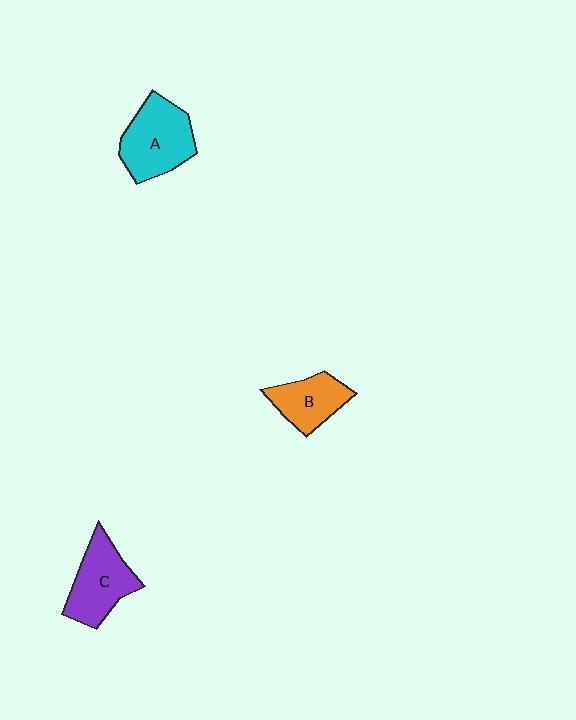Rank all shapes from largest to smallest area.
From largest to smallest: A (cyan), C (purple), B (orange).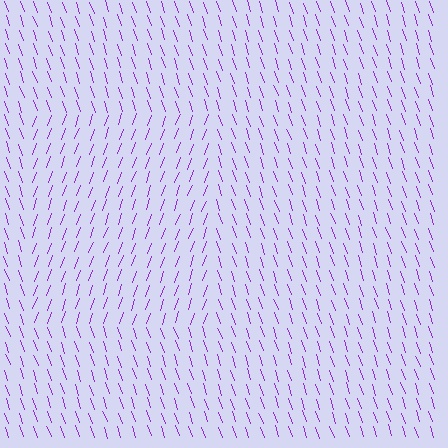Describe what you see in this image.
The image is filled with small purple line segments. A rectangle region in the image has lines oriented differently from the surrounding lines, creating a visible texture boundary.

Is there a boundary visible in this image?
Yes, there is a texture boundary formed by a change in line orientation.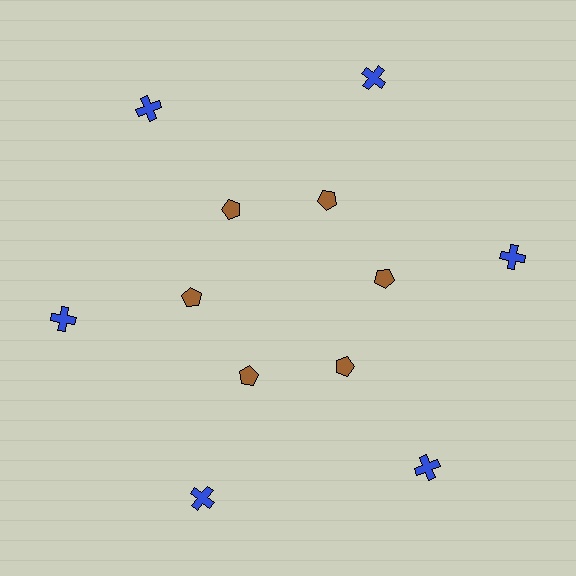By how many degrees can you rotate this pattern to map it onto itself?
The pattern maps onto itself every 60 degrees of rotation.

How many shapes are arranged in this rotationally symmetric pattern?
There are 12 shapes, arranged in 6 groups of 2.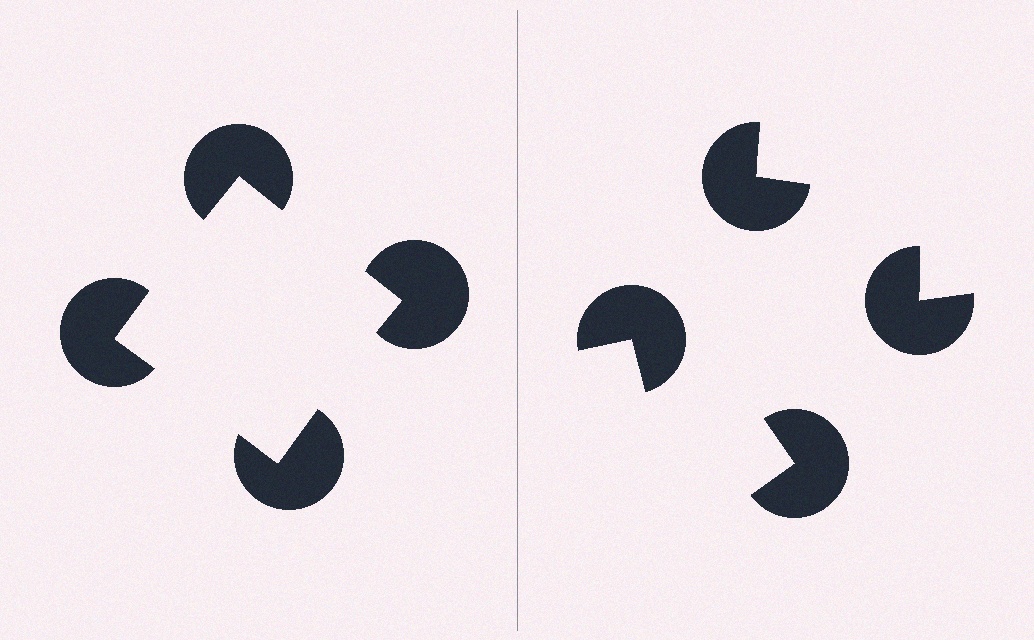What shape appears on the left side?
An illusory square.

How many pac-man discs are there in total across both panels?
8 — 4 on each side.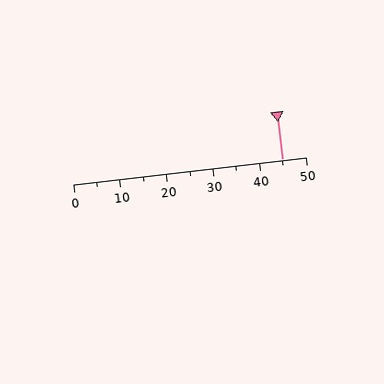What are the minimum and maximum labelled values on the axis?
The axis runs from 0 to 50.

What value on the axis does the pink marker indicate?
The marker indicates approximately 45.